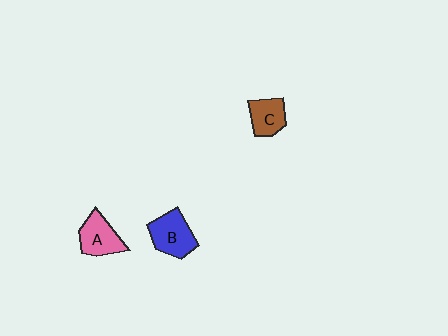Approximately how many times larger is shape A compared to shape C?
Approximately 1.2 times.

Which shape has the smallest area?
Shape C (brown).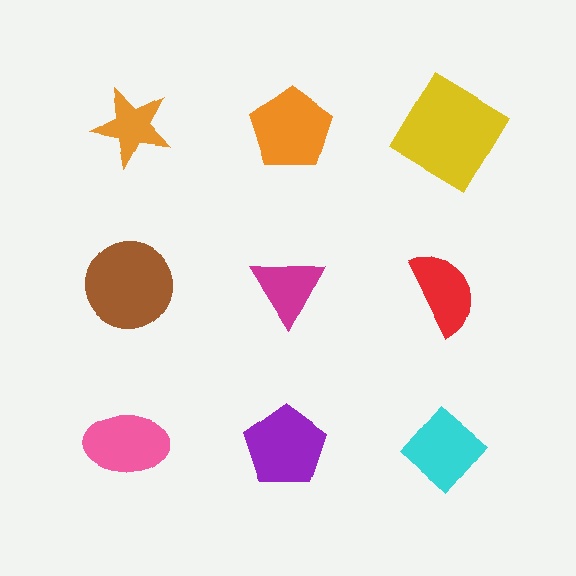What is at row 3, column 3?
A cyan diamond.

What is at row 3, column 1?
A pink ellipse.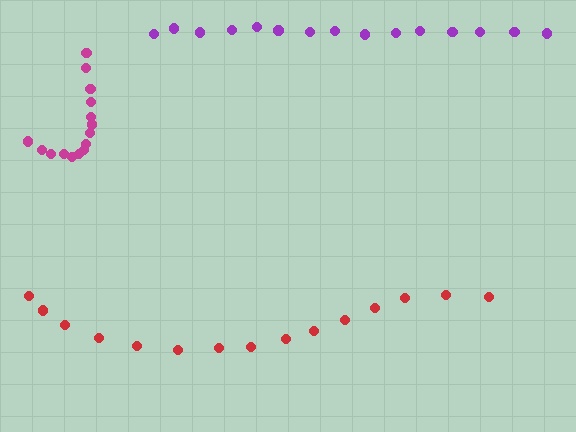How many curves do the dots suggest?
There are 3 distinct paths.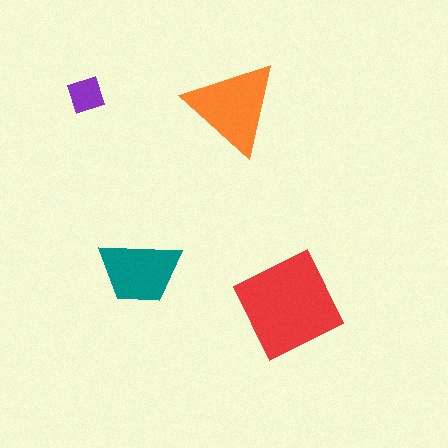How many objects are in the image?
There are 4 objects in the image.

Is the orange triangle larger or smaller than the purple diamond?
Larger.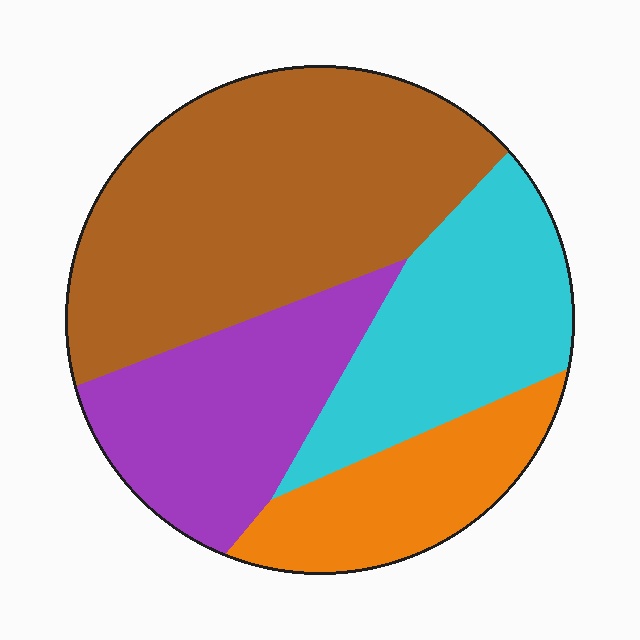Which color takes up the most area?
Brown, at roughly 40%.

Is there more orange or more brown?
Brown.